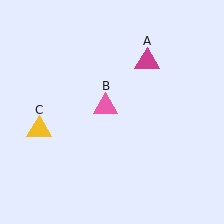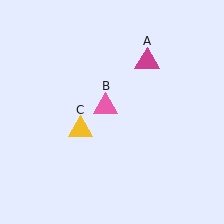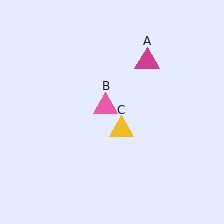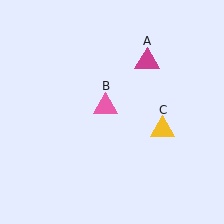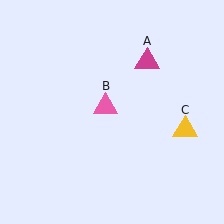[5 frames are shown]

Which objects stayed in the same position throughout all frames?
Magenta triangle (object A) and pink triangle (object B) remained stationary.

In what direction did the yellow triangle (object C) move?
The yellow triangle (object C) moved right.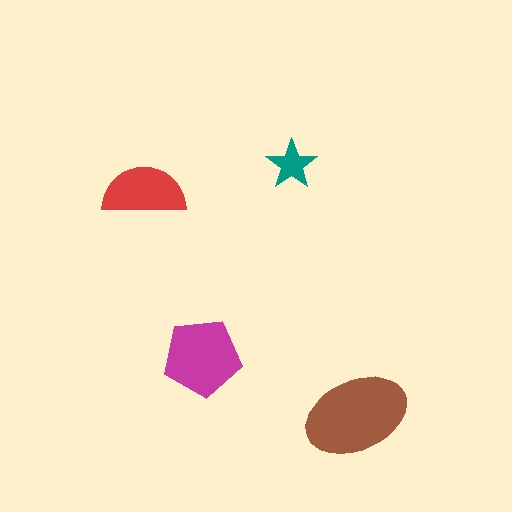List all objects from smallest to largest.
The teal star, the red semicircle, the magenta pentagon, the brown ellipse.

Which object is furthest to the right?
The brown ellipse is rightmost.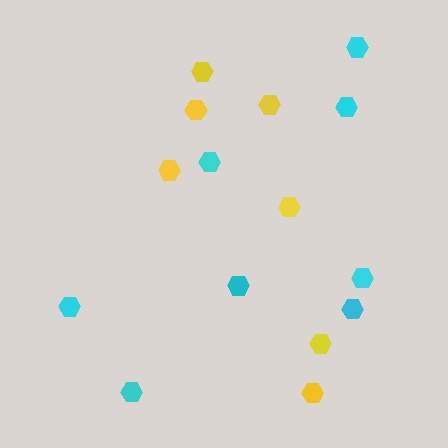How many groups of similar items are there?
There are 2 groups: one group of cyan hexagons (8) and one group of yellow hexagons (7).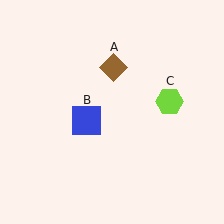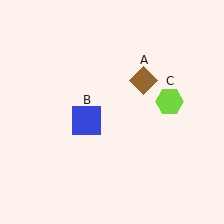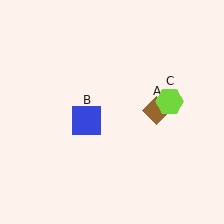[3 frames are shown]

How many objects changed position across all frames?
1 object changed position: brown diamond (object A).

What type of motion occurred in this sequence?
The brown diamond (object A) rotated clockwise around the center of the scene.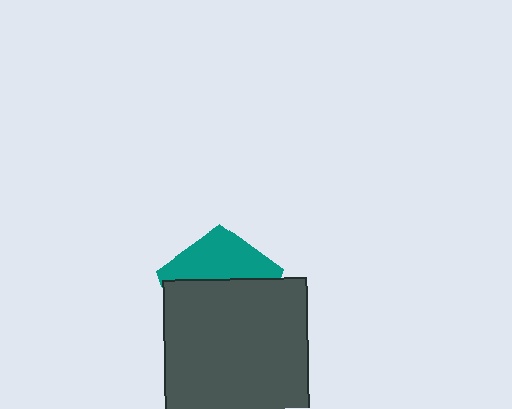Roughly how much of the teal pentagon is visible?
A small part of it is visible (roughly 37%).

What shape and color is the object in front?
The object in front is a dark gray rectangle.